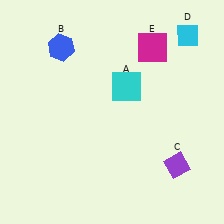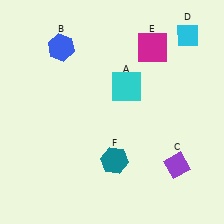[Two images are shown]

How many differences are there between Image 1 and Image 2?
There is 1 difference between the two images.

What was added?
A teal hexagon (F) was added in Image 2.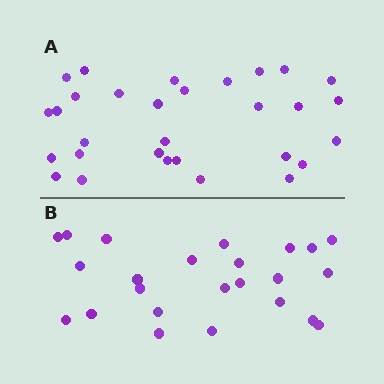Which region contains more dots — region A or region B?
Region A (the top region) has more dots.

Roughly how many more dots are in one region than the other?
Region A has about 6 more dots than region B.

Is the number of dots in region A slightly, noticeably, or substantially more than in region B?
Region A has noticeably more, but not dramatically so. The ratio is roughly 1.2 to 1.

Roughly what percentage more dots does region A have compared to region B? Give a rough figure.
About 25% more.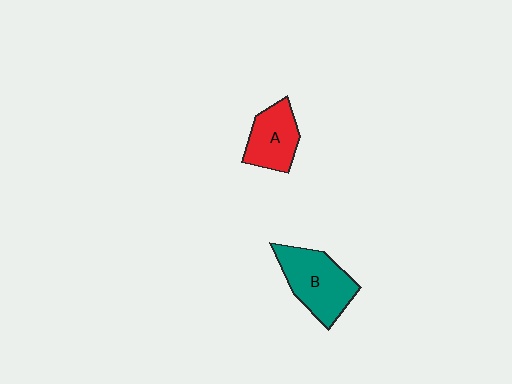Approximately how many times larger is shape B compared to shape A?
Approximately 1.4 times.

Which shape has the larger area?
Shape B (teal).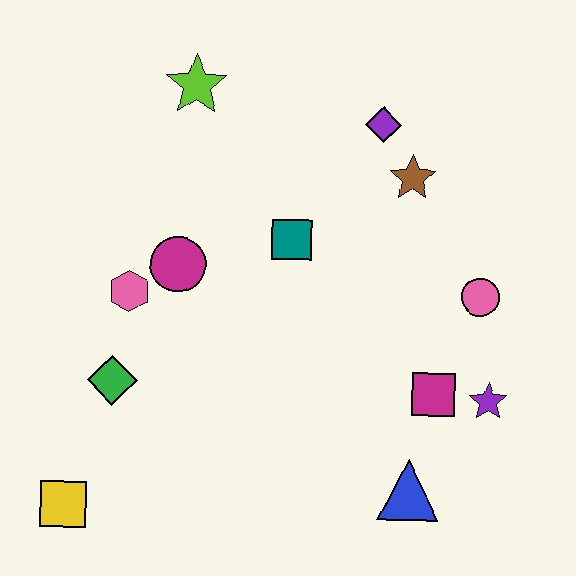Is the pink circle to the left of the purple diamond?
No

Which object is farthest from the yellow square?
The purple diamond is farthest from the yellow square.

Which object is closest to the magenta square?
The purple star is closest to the magenta square.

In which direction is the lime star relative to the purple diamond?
The lime star is to the left of the purple diamond.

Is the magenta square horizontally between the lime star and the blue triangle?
No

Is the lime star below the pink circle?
No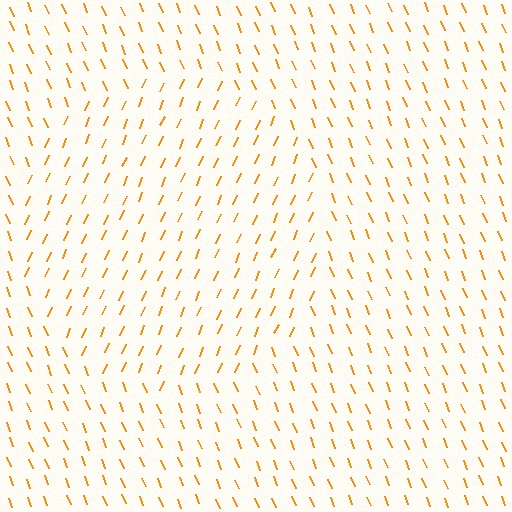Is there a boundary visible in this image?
Yes, there is a texture boundary formed by a change in line orientation.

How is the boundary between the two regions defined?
The boundary is defined purely by a change in line orientation (approximately 45 degrees difference). All lines are the same color and thickness.